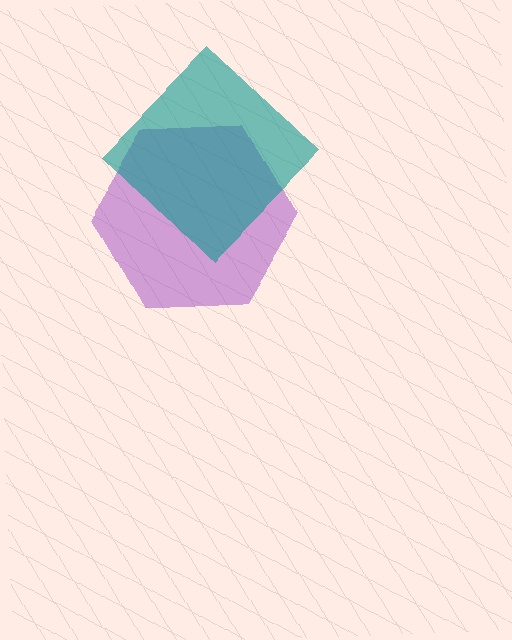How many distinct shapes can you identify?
There are 2 distinct shapes: a purple hexagon, a teal diamond.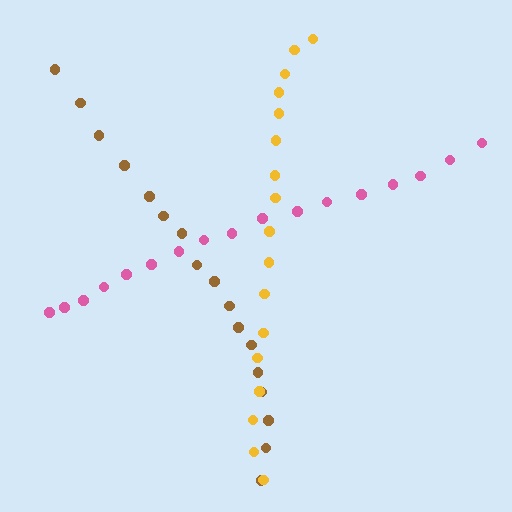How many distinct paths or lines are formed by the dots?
There are 3 distinct paths.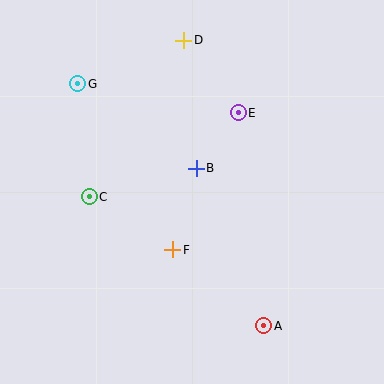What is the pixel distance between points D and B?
The distance between D and B is 129 pixels.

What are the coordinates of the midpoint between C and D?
The midpoint between C and D is at (137, 119).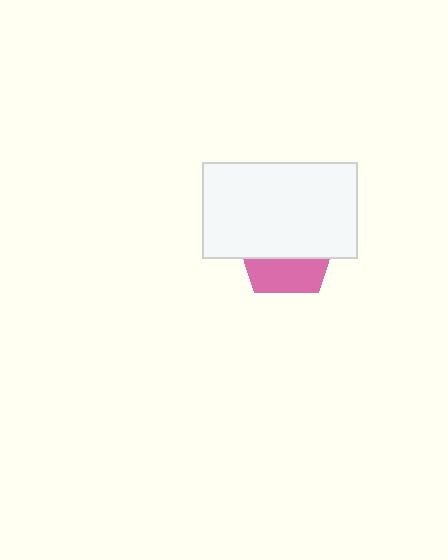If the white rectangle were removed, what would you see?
You would see the complete pink pentagon.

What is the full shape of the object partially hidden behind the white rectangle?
The partially hidden object is a pink pentagon.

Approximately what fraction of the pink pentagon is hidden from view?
Roughly 65% of the pink pentagon is hidden behind the white rectangle.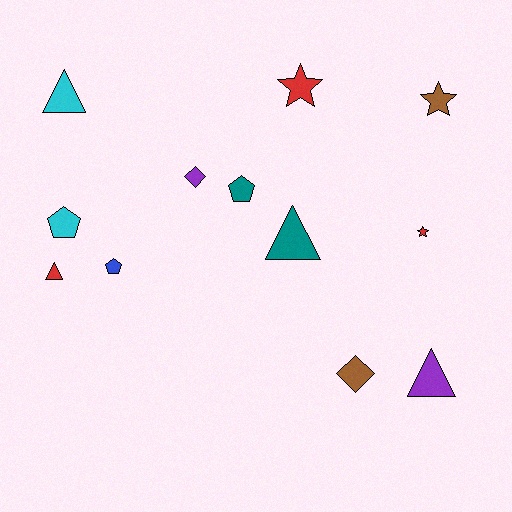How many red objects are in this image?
There are 3 red objects.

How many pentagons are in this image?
There are 3 pentagons.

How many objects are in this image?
There are 12 objects.